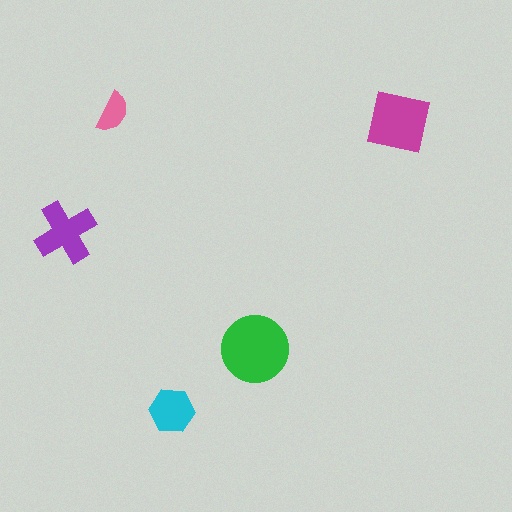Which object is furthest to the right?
The magenta square is rightmost.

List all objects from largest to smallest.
The green circle, the magenta square, the purple cross, the cyan hexagon, the pink semicircle.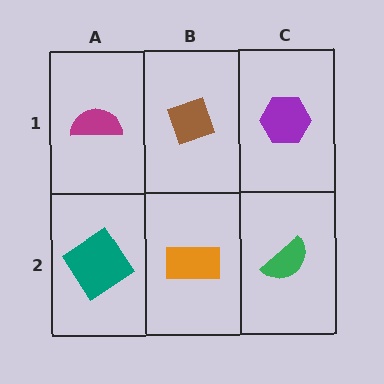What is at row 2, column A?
A teal diamond.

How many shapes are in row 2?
3 shapes.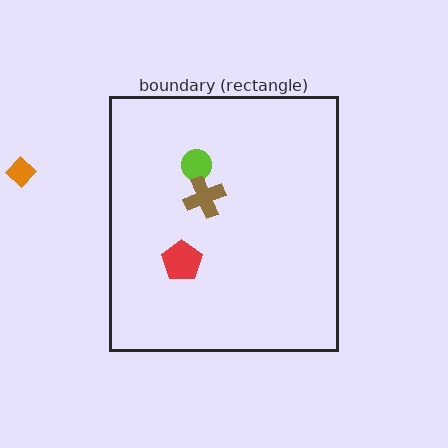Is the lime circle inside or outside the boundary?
Inside.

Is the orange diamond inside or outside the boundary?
Outside.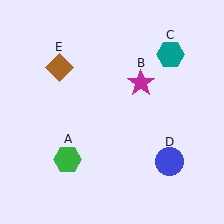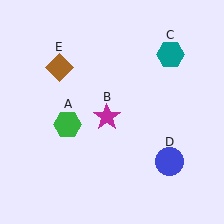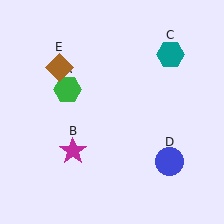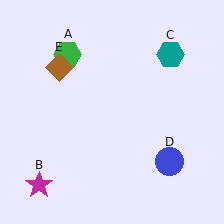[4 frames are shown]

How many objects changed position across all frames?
2 objects changed position: green hexagon (object A), magenta star (object B).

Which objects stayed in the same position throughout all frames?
Teal hexagon (object C) and blue circle (object D) and brown diamond (object E) remained stationary.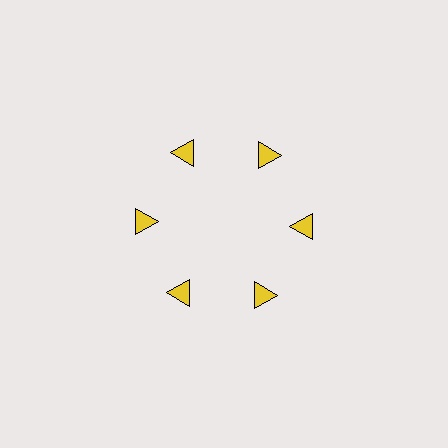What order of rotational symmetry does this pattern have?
This pattern has 6-fold rotational symmetry.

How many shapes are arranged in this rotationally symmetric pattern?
There are 6 shapes, arranged in 6 groups of 1.